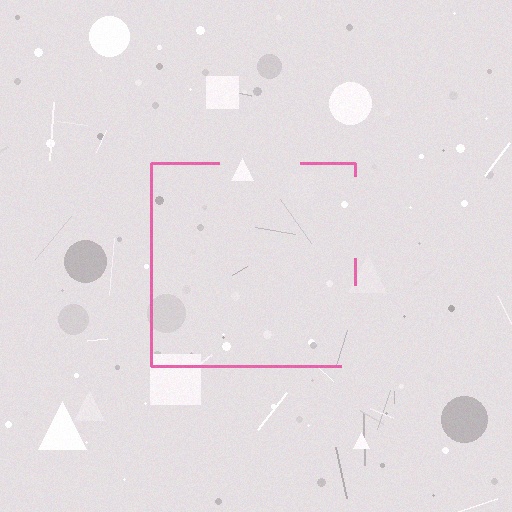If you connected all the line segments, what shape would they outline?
They would outline a square.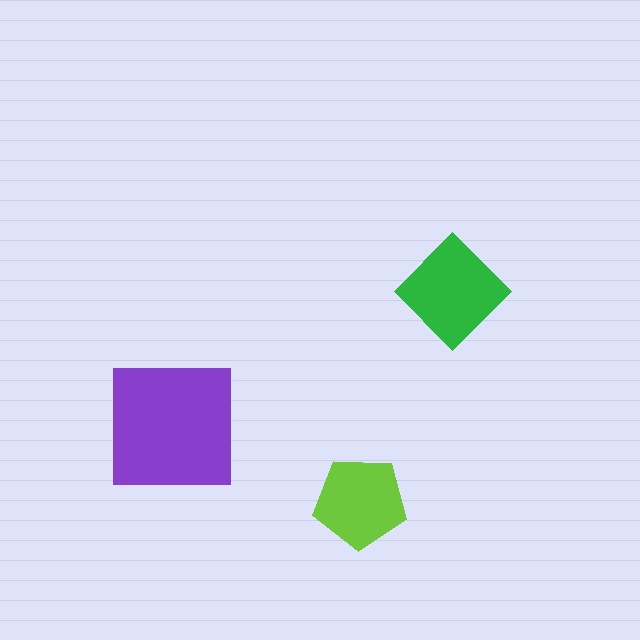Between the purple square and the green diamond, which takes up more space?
The purple square.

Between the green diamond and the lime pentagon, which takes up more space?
The green diamond.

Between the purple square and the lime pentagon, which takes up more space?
The purple square.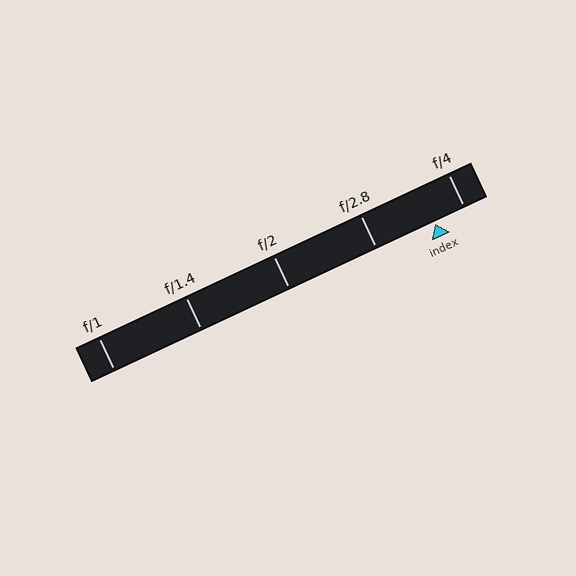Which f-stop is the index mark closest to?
The index mark is closest to f/4.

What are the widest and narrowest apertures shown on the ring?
The widest aperture shown is f/1 and the narrowest is f/4.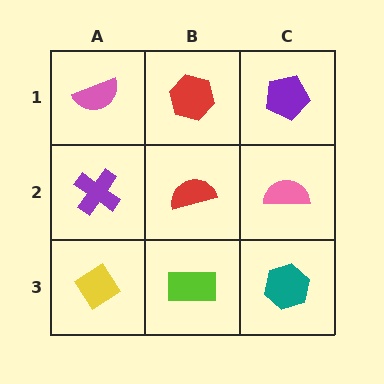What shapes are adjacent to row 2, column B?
A red hexagon (row 1, column B), a lime rectangle (row 3, column B), a purple cross (row 2, column A), a pink semicircle (row 2, column C).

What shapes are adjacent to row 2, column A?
A pink semicircle (row 1, column A), a yellow diamond (row 3, column A), a red semicircle (row 2, column B).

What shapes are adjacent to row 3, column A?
A purple cross (row 2, column A), a lime rectangle (row 3, column B).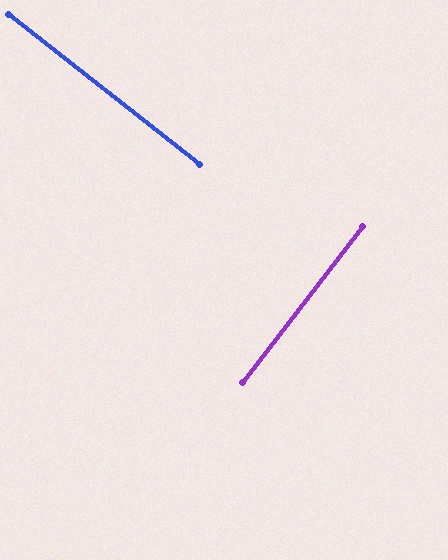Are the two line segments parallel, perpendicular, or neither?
Perpendicular — they meet at approximately 89°.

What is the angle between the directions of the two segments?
Approximately 89 degrees.